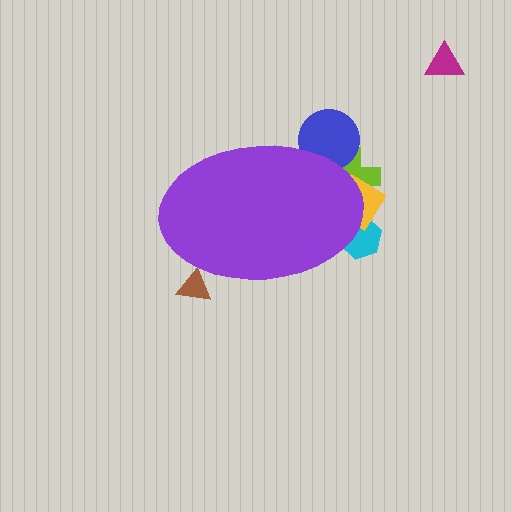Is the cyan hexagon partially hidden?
Yes, the cyan hexagon is partially hidden behind the purple ellipse.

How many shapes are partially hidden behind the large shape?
5 shapes are partially hidden.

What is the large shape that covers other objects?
A purple ellipse.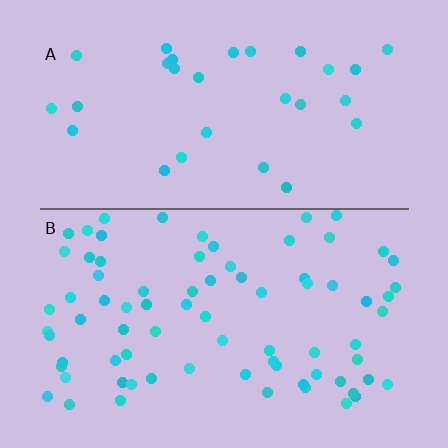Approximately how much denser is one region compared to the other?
Approximately 2.6× — region B over region A.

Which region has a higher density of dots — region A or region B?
B (the bottom).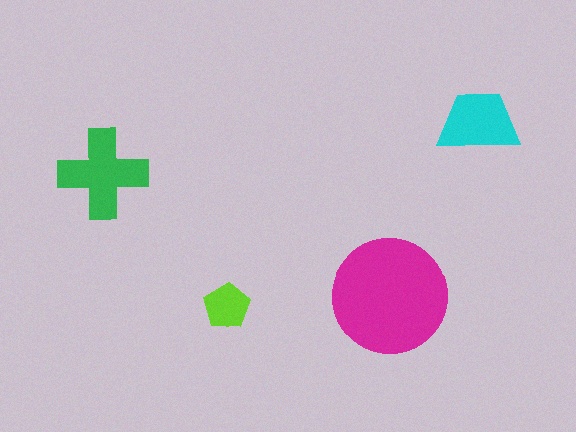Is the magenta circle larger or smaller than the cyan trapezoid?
Larger.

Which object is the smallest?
The lime pentagon.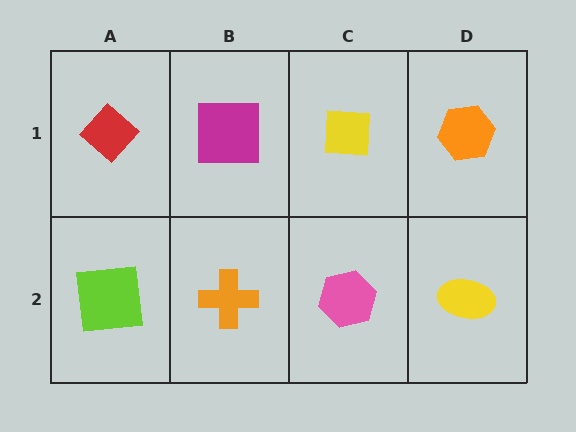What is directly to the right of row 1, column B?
A yellow square.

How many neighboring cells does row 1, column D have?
2.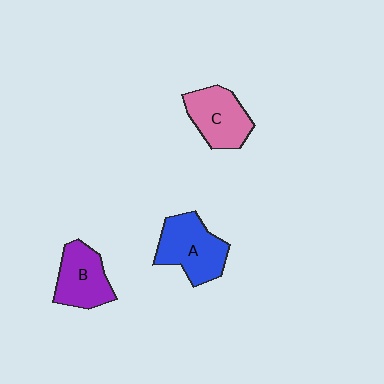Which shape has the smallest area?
Shape B (purple).